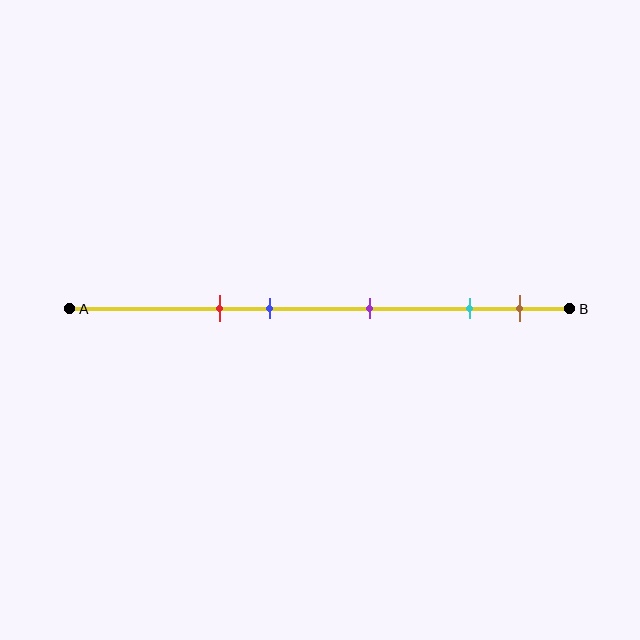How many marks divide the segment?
There are 5 marks dividing the segment.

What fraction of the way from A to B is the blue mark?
The blue mark is approximately 40% (0.4) of the way from A to B.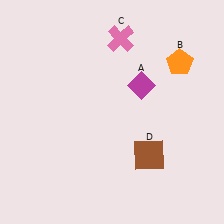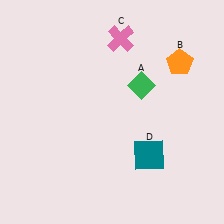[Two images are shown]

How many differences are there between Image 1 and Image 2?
There are 2 differences between the two images.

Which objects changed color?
A changed from magenta to green. D changed from brown to teal.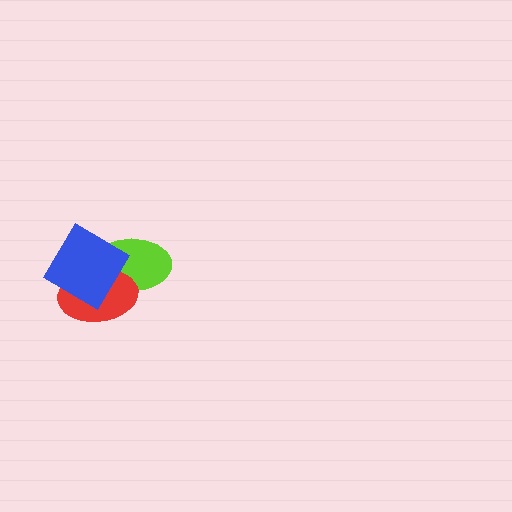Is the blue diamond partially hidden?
No, no other shape covers it.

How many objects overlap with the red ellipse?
2 objects overlap with the red ellipse.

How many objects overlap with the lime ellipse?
2 objects overlap with the lime ellipse.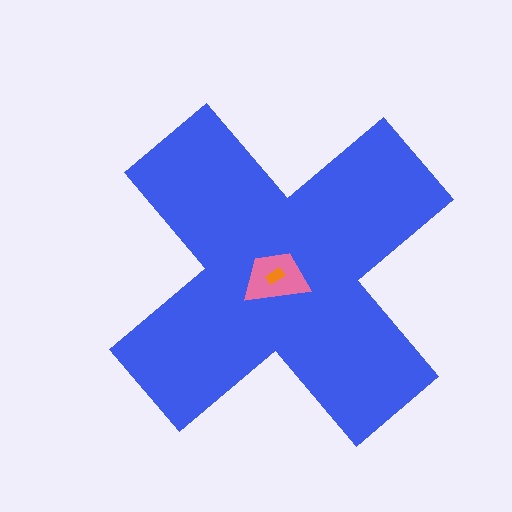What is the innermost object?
The orange rectangle.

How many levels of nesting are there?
3.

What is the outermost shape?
The blue cross.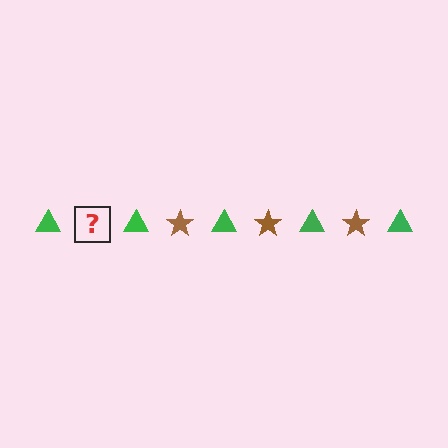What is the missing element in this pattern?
The missing element is a brown star.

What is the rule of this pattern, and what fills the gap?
The rule is that the pattern alternates between green triangle and brown star. The gap should be filled with a brown star.